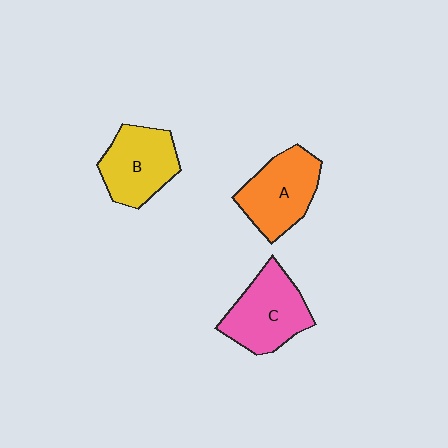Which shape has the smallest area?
Shape B (yellow).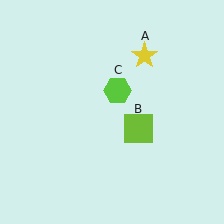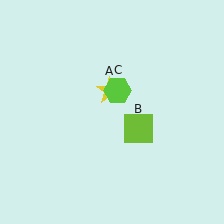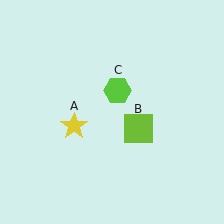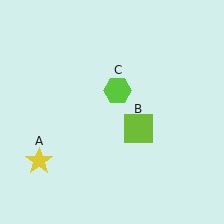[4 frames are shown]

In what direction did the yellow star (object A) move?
The yellow star (object A) moved down and to the left.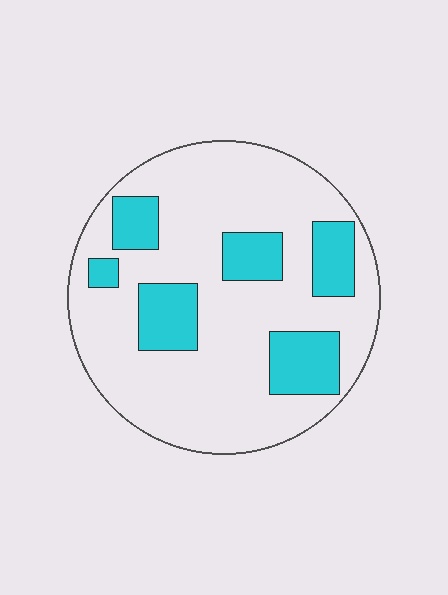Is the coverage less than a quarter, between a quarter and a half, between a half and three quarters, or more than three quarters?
Less than a quarter.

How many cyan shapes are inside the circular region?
6.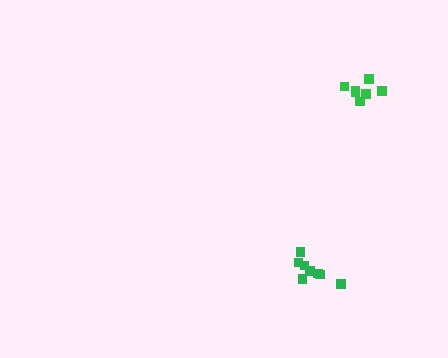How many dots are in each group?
Group 1: 7 dots, Group 2: 8 dots (15 total).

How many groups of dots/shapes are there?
There are 2 groups.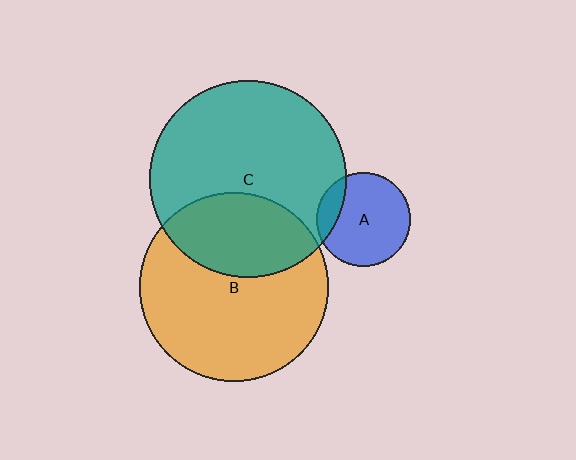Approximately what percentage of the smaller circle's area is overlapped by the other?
Approximately 15%.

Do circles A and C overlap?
Yes.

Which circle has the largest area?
Circle C (teal).